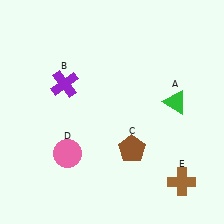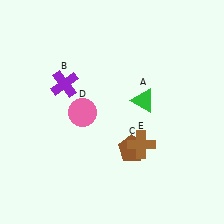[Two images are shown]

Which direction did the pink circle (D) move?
The pink circle (D) moved up.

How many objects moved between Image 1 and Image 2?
3 objects moved between the two images.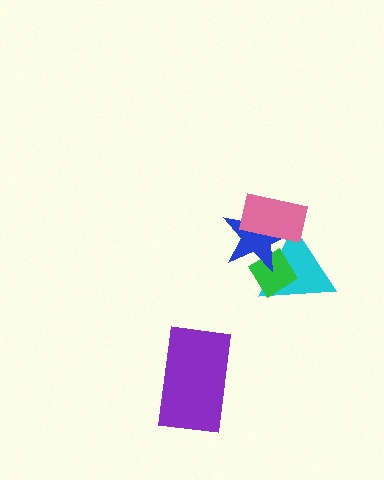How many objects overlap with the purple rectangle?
0 objects overlap with the purple rectangle.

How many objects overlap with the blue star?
3 objects overlap with the blue star.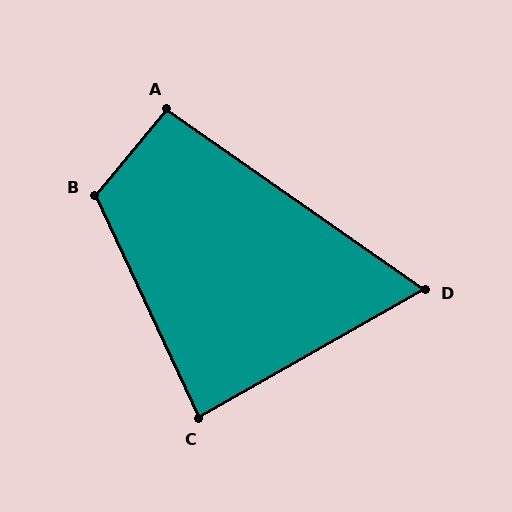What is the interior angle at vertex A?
Approximately 95 degrees (approximately right).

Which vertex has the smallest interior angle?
D, at approximately 65 degrees.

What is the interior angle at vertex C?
Approximately 85 degrees (approximately right).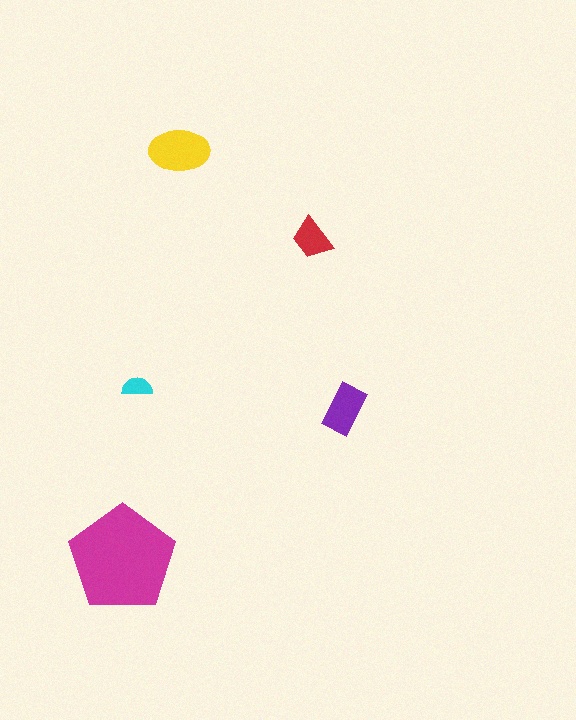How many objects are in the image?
There are 5 objects in the image.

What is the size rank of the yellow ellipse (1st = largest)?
2nd.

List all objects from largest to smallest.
The magenta pentagon, the yellow ellipse, the purple rectangle, the red trapezoid, the cyan semicircle.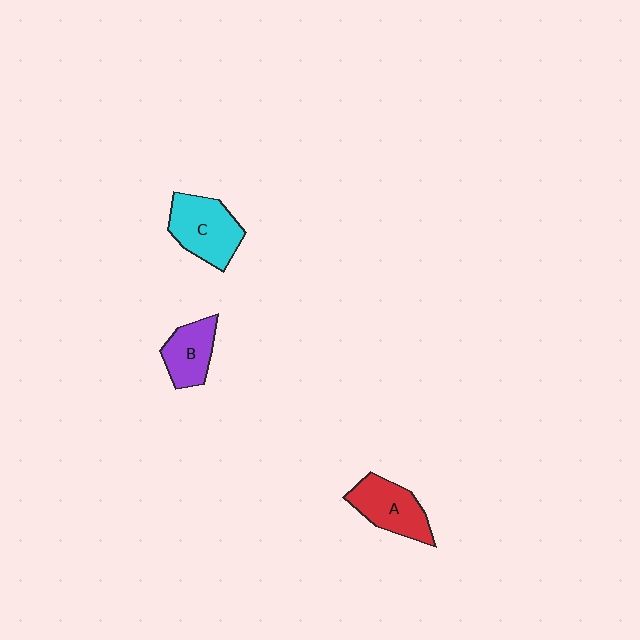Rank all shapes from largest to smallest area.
From largest to smallest: C (cyan), A (red), B (purple).